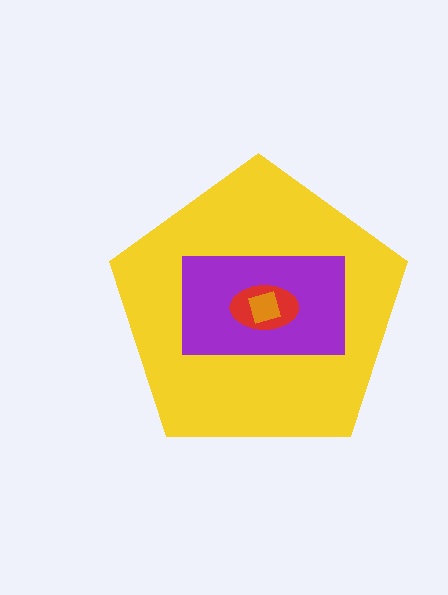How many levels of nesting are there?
4.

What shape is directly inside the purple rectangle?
The red ellipse.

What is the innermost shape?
The orange square.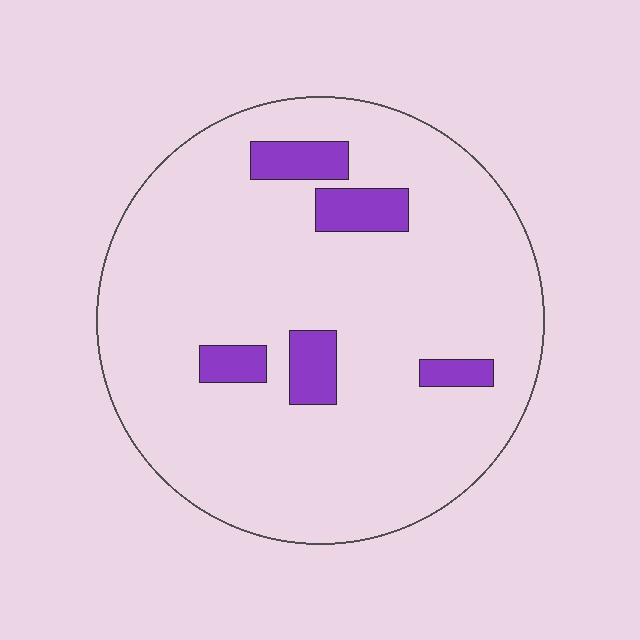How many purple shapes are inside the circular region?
5.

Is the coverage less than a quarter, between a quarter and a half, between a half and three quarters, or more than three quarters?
Less than a quarter.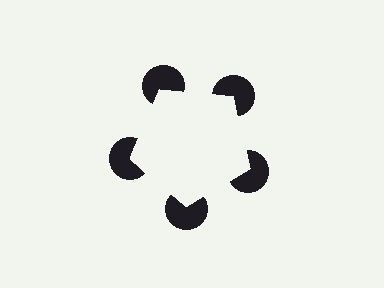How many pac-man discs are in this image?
There are 5 — one at each vertex of the illusory pentagon.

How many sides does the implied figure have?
5 sides.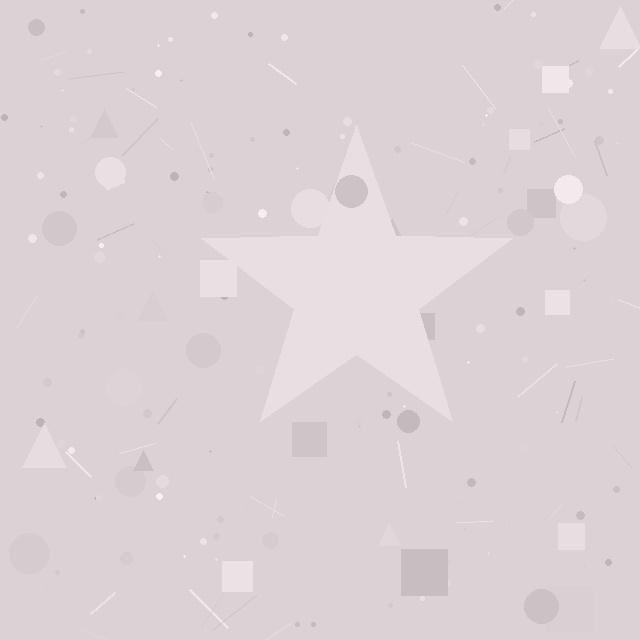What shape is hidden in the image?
A star is hidden in the image.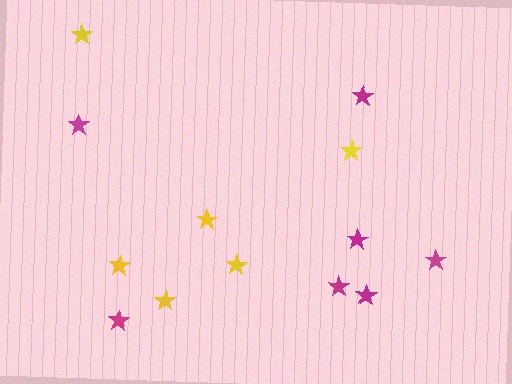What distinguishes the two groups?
There are 2 groups: one group of magenta stars (7) and one group of yellow stars (6).